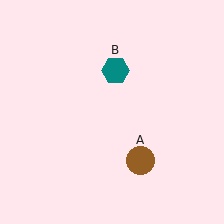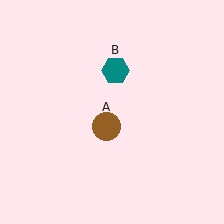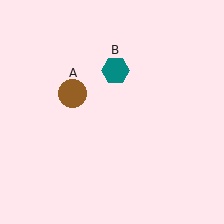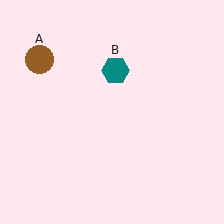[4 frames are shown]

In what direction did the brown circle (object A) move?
The brown circle (object A) moved up and to the left.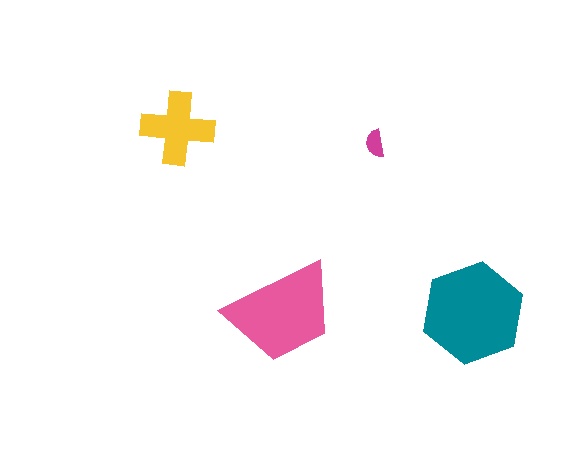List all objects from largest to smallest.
The teal hexagon, the pink trapezoid, the yellow cross, the magenta semicircle.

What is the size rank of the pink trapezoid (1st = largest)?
2nd.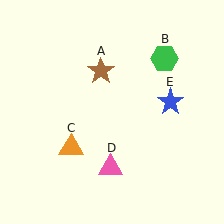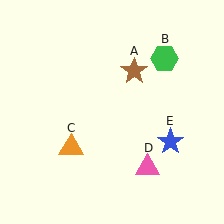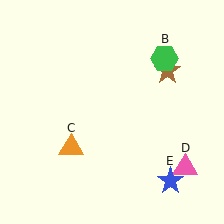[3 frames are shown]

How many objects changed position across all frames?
3 objects changed position: brown star (object A), pink triangle (object D), blue star (object E).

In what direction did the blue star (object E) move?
The blue star (object E) moved down.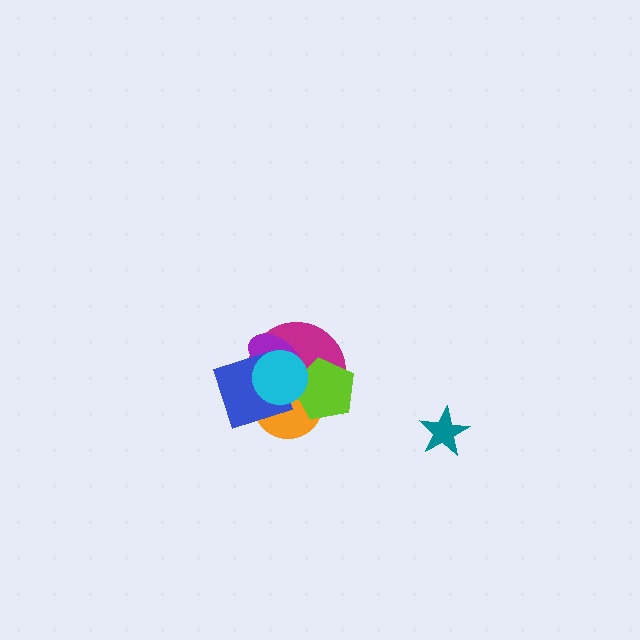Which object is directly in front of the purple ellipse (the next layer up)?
The orange circle is directly in front of the purple ellipse.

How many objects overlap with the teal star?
0 objects overlap with the teal star.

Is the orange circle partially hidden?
Yes, it is partially covered by another shape.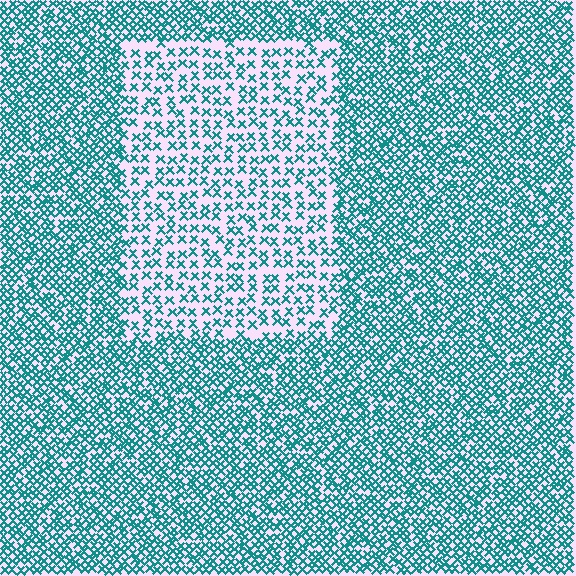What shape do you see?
I see a rectangle.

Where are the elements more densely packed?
The elements are more densely packed outside the rectangle boundary.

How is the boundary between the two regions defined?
The boundary is defined by a change in element density (approximately 2.1x ratio). All elements are the same color, size, and shape.